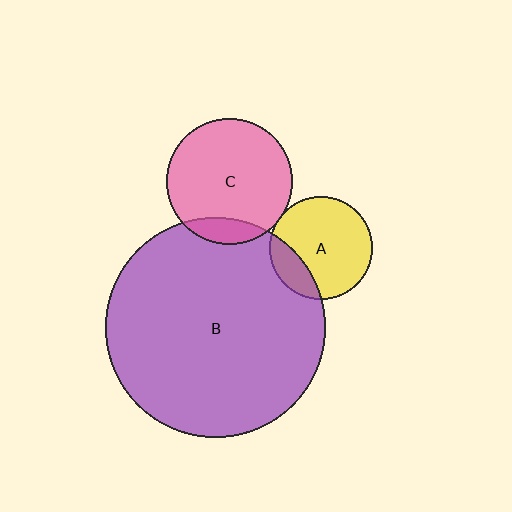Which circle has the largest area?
Circle B (purple).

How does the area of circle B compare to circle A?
Approximately 4.6 times.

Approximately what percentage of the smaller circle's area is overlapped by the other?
Approximately 20%.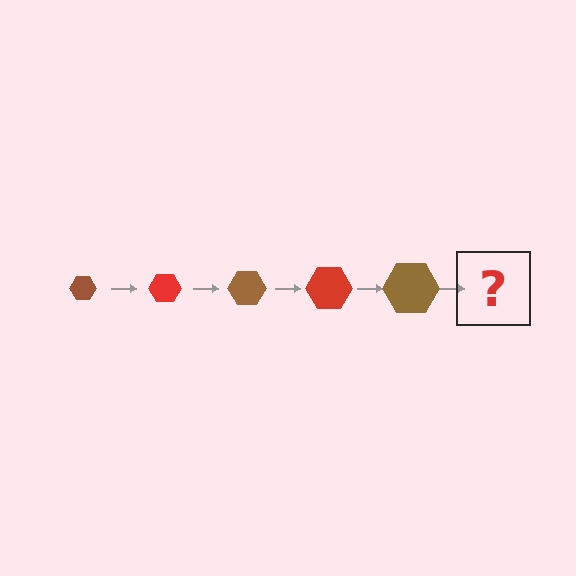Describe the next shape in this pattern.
It should be a red hexagon, larger than the previous one.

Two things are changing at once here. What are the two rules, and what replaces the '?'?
The two rules are that the hexagon grows larger each step and the color cycles through brown and red. The '?' should be a red hexagon, larger than the previous one.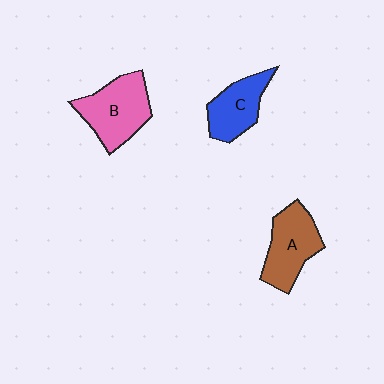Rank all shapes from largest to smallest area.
From largest to smallest: B (pink), A (brown), C (blue).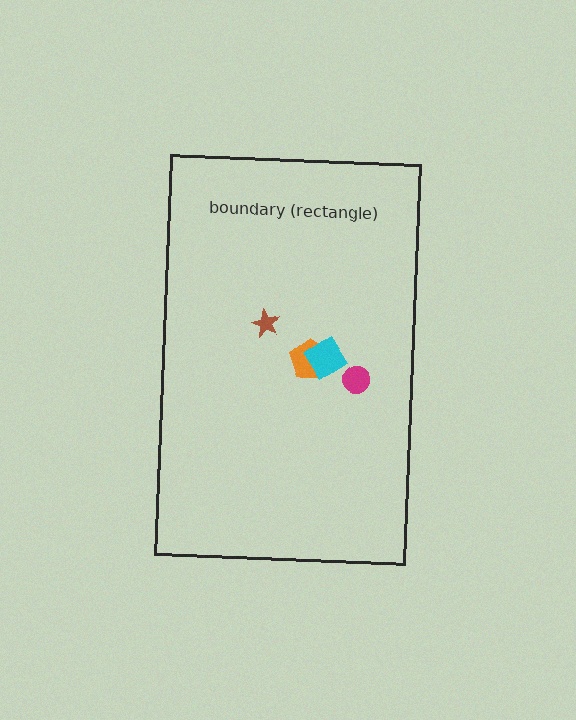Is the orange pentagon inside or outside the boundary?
Inside.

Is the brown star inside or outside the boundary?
Inside.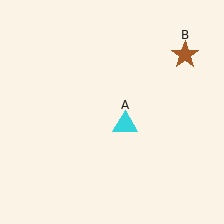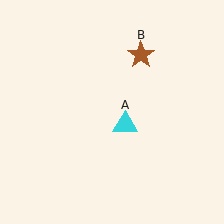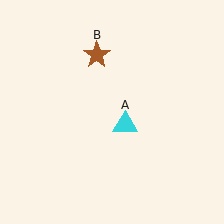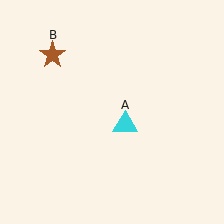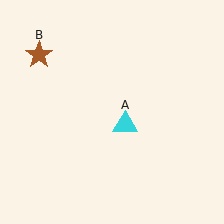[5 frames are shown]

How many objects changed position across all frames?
1 object changed position: brown star (object B).